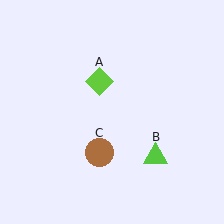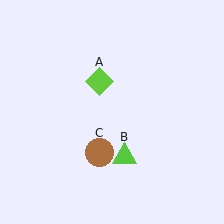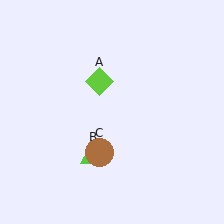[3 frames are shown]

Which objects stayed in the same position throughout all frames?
Lime diamond (object A) and brown circle (object C) remained stationary.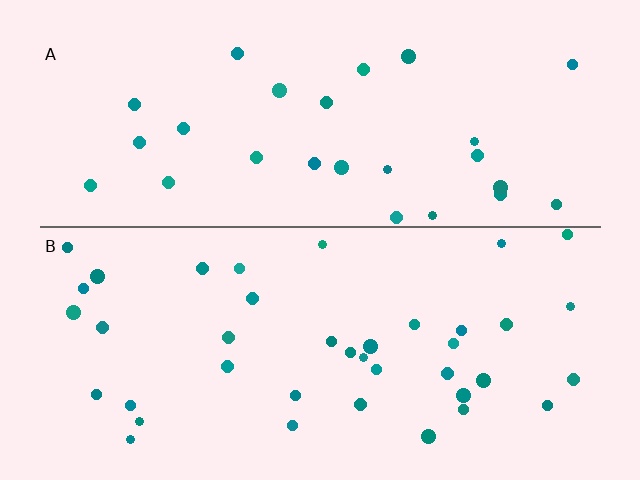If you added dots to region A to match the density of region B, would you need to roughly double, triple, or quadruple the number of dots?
Approximately double.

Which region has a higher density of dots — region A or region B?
B (the bottom).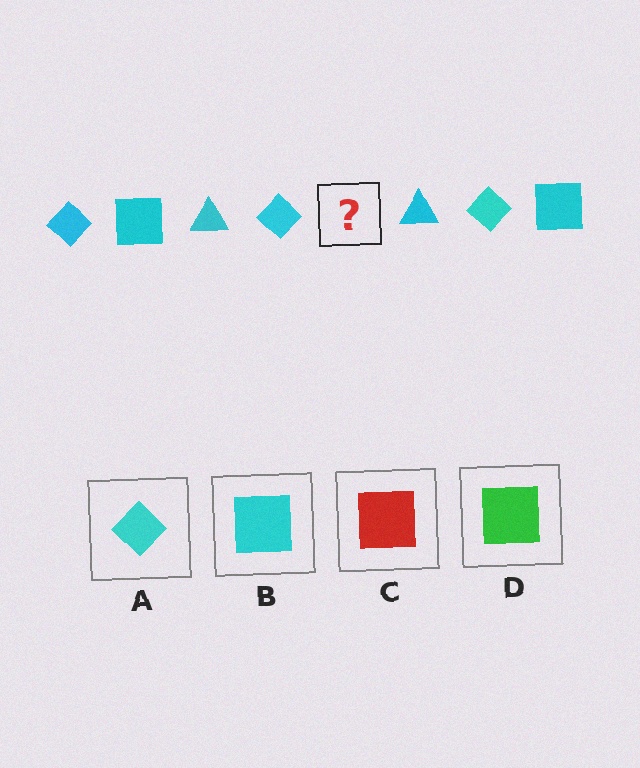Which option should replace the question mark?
Option B.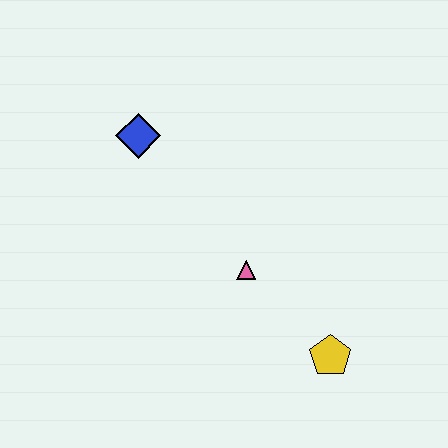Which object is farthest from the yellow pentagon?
The blue diamond is farthest from the yellow pentagon.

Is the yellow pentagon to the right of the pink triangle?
Yes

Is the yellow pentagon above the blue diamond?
No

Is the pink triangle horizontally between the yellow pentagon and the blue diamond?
Yes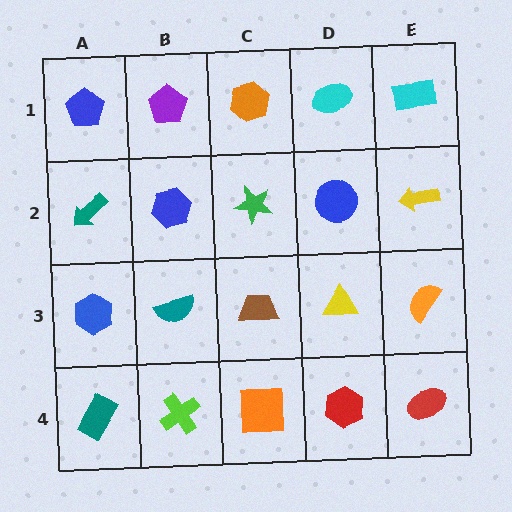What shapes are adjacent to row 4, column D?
A yellow triangle (row 3, column D), an orange square (row 4, column C), a red ellipse (row 4, column E).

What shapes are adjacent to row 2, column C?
An orange hexagon (row 1, column C), a brown trapezoid (row 3, column C), a blue hexagon (row 2, column B), a blue circle (row 2, column D).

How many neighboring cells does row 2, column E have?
3.